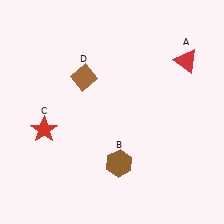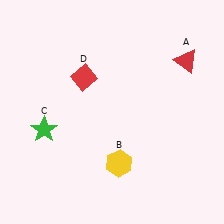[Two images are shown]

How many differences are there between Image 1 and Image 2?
There are 3 differences between the two images.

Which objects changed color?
B changed from brown to yellow. C changed from red to green. D changed from brown to red.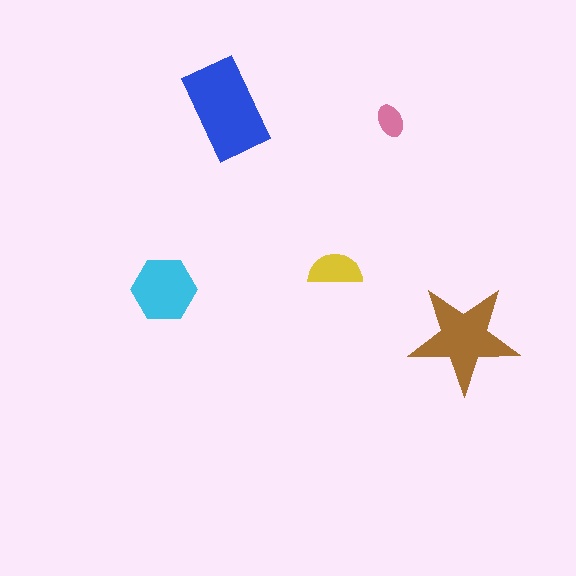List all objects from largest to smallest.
The blue rectangle, the brown star, the cyan hexagon, the yellow semicircle, the pink ellipse.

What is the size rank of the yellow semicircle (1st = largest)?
4th.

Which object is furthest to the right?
The brown star is rightmost.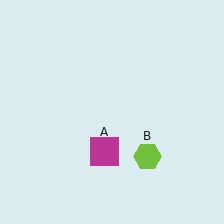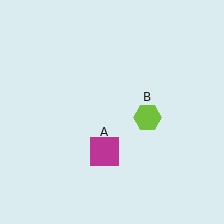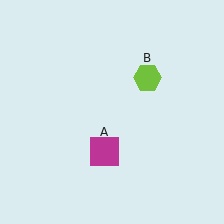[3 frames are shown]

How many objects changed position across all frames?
1 object changed position: lime hexagon (object B).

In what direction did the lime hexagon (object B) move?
The lime hexagon (object B) moved up.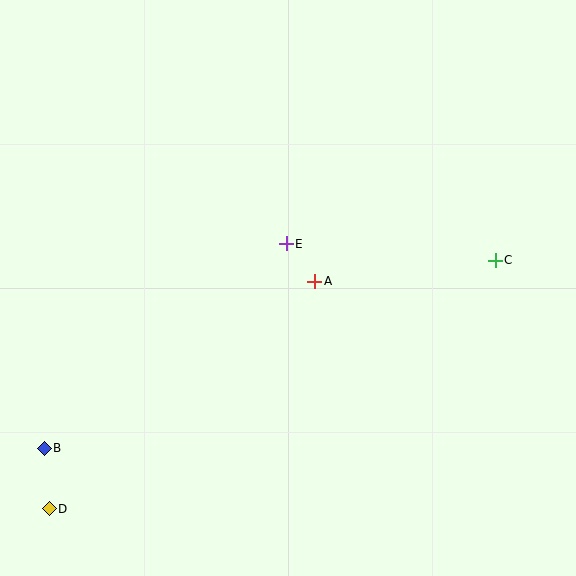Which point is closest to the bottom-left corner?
Point D is closest to the bottom-left corner.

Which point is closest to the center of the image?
Point A at (315, 281) is closest to the center.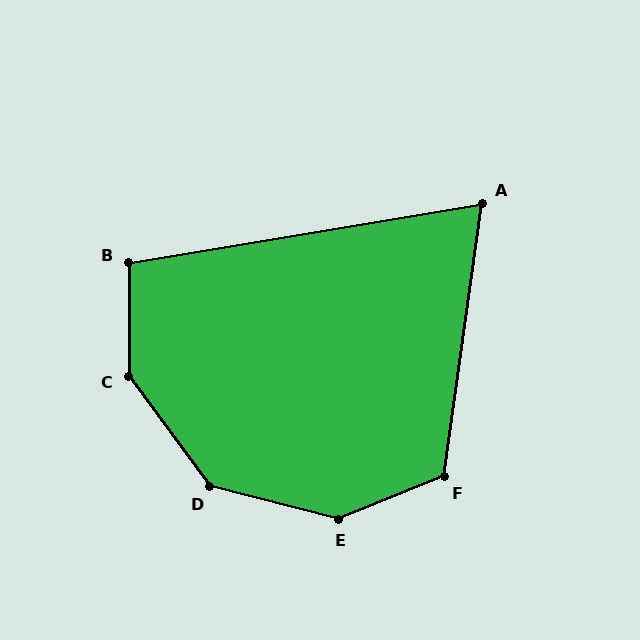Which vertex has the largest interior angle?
E, at approximately 144 degrees.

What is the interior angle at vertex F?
Approximately 120 degrees (obtuse).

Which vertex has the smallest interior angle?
A, at approximately 73 degrees.